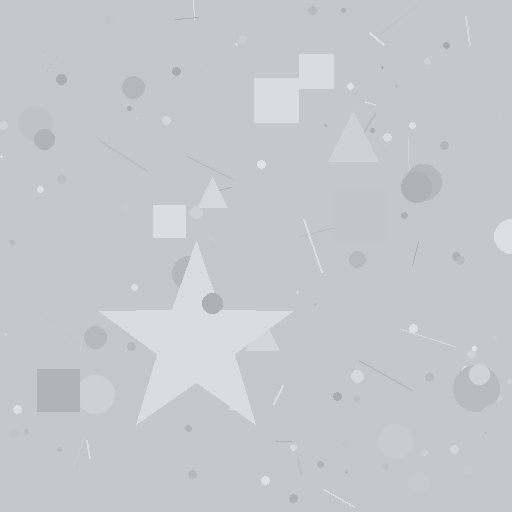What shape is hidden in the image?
A star is hidden in the image.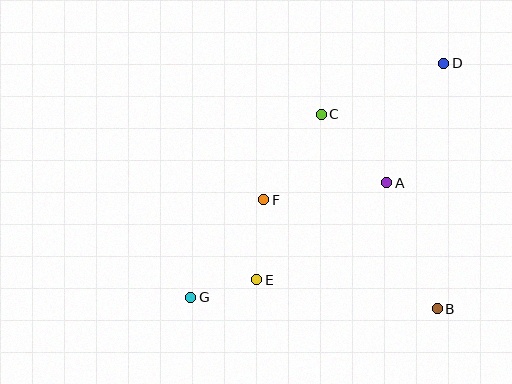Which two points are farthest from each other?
Points D and G are farthest from each other.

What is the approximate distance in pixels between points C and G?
The distance between C and G is approximately 225 pixels.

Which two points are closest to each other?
Points E and G are closest to each other.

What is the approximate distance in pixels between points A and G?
The distance between A and G is approximately 227 pixels.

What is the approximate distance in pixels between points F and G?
The distance between F and G is approximately 122 pixels.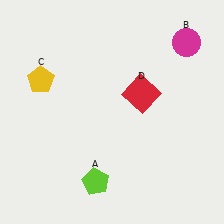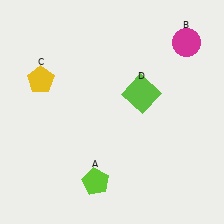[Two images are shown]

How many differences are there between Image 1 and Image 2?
There is 1 difference between the two images.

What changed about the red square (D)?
In Image 1, D is red. In Image 2, it changed to lime.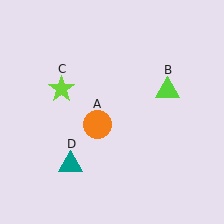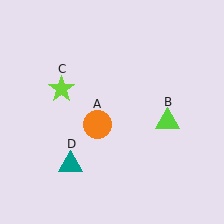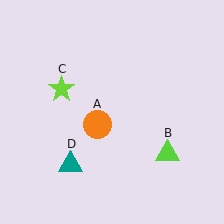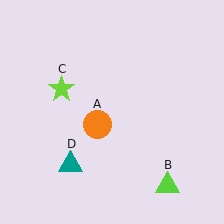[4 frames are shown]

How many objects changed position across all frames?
1 object changed position: lime triangle (object B).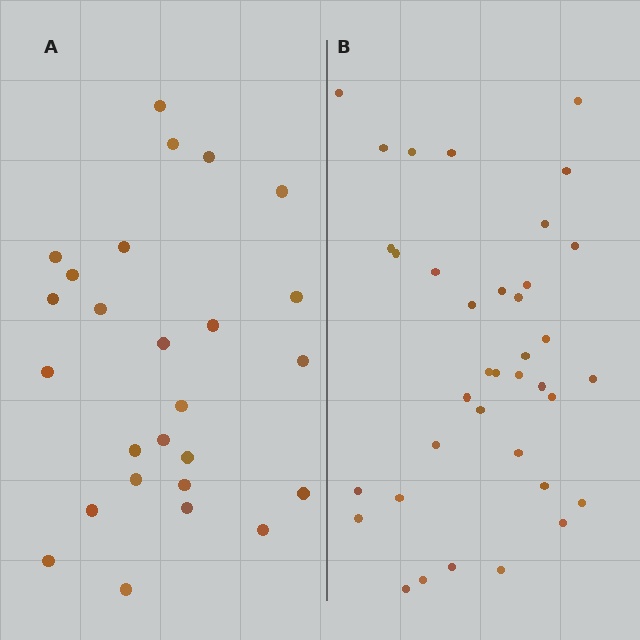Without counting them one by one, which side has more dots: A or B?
Region B (the right region) has more dots.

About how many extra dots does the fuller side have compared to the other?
Region B has roughly 12 or so more dots than region A.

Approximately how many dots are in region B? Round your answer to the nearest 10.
About 40 dots. (The exact count is 37, which rounds to 40.)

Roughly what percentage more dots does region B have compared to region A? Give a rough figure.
About 40% more.